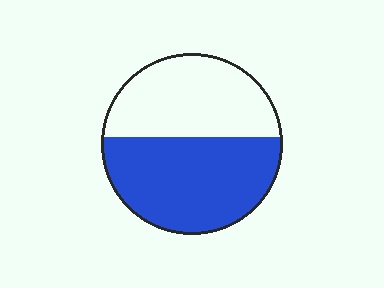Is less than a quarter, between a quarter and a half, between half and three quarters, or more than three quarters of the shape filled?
Between half and three quarters.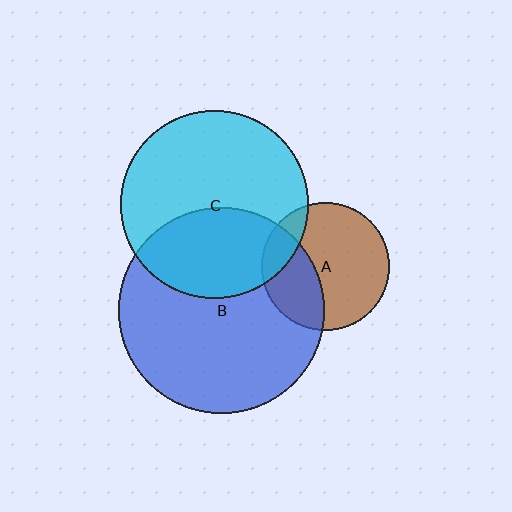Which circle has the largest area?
Circle B (blue).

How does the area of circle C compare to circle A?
Approximately 2.2 times.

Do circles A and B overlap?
Yes.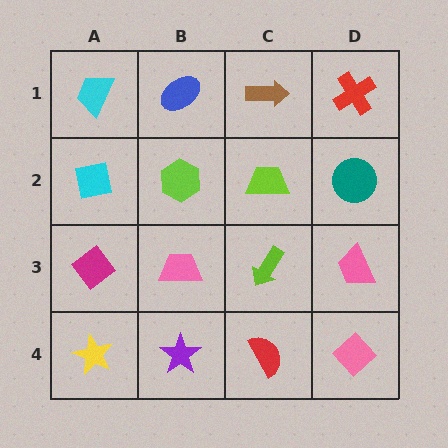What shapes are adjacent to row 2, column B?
A blue ellipse (row 1, column B), a pink trapezoid (row 3, column B), a cyan square (row 2, column A), a lime trapezoid (row 2, column C).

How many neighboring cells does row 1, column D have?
2.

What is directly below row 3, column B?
A purple star.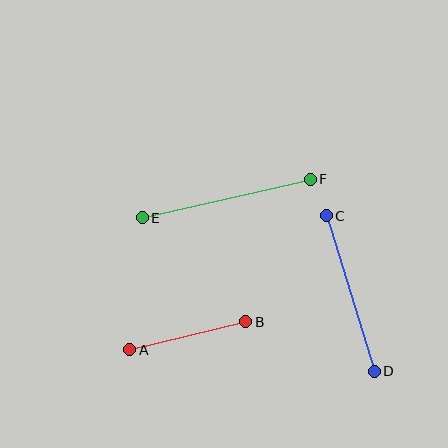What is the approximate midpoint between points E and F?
The midpoint is at approximately (226, 198) pixels.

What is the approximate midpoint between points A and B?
The midpoint is at approximately (188, 336) pixels.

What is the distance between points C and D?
The distance is approximately 163 pixels.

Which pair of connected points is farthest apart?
Points E and F are farthest apart.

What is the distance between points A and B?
The distance is approximately 119 pixels.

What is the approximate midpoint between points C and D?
The midpoint is at approximately (350, 294) pixels.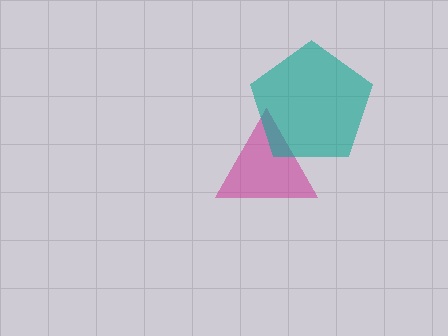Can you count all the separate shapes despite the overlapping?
Yes, there are 2 separate shapes.